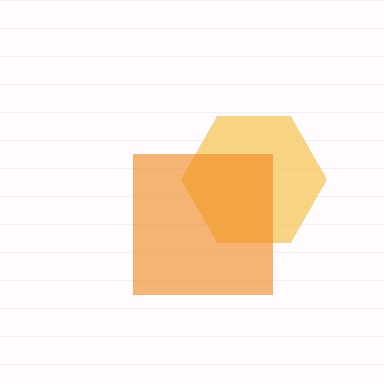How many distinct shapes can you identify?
There are 2 distinct shapes: a yellow hexagon, an orange square.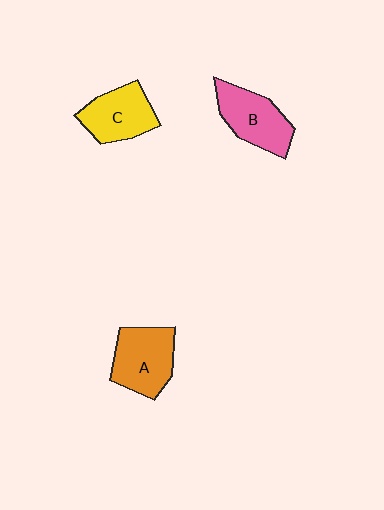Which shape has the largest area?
Shape A (orange).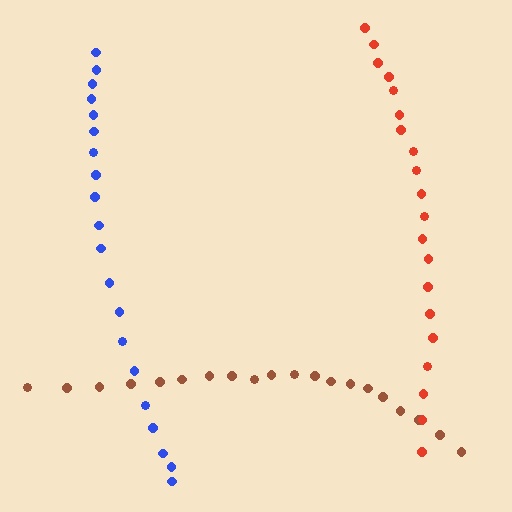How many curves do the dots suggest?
There are 3 distinct paths.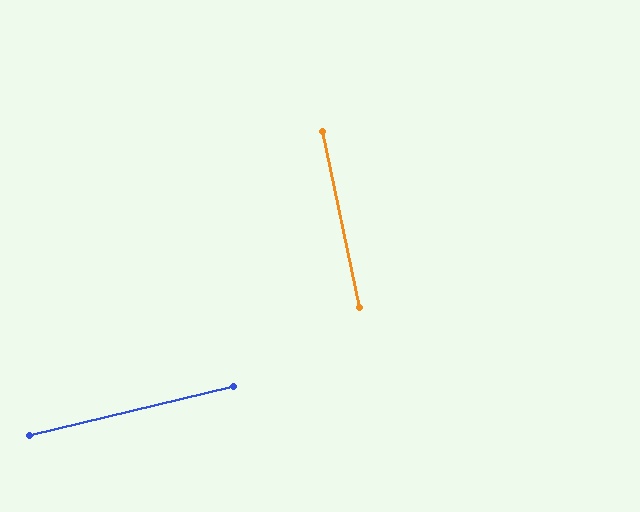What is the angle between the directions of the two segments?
Approximately 88 degrees.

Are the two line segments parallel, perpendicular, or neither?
Perpendicular — they meet at approximately 88°.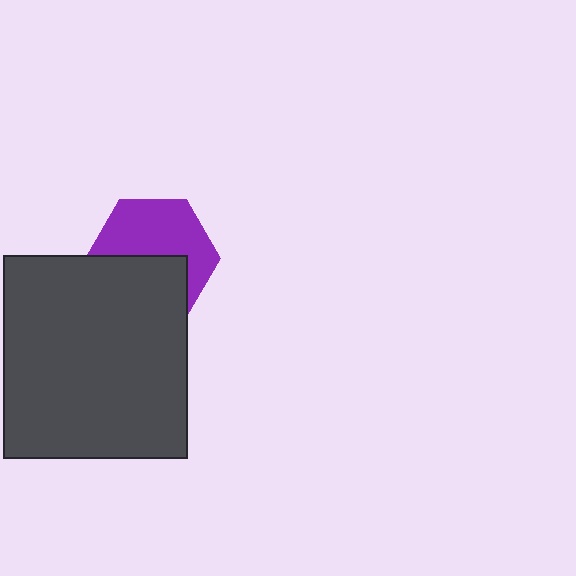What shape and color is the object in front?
The object in front is a dark gray rectangle.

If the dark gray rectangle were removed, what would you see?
You would see the complete purple hexagon.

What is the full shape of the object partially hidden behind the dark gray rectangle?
The partially hidden object is a purple hexagon.